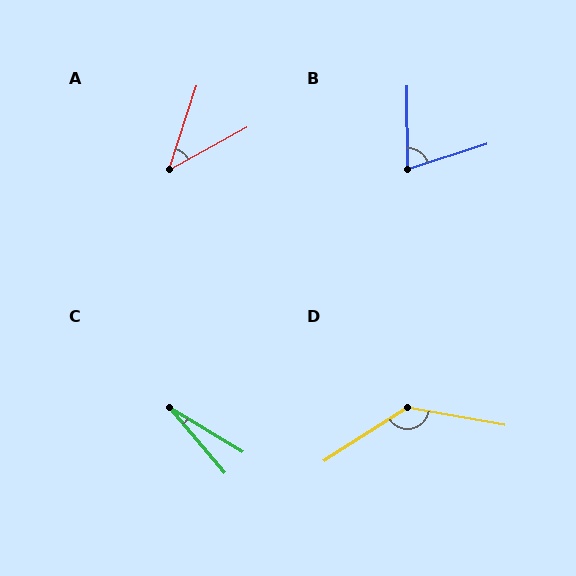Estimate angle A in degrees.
Approximately 43 degrees.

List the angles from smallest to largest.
C (18°), A (43°), B (73°), D (137°).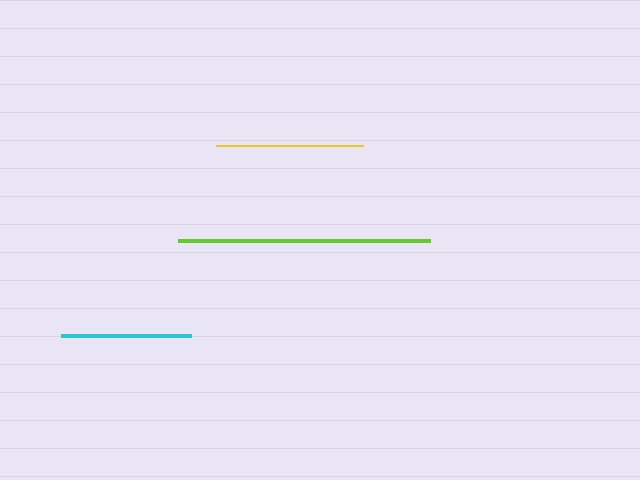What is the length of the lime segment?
The lime segment is approximately 251 pixels long.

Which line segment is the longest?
The lime line is the longest at approximately 251 pixels.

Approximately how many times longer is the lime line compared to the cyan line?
The lime line is approximately 1.9 times the length of the cyan line.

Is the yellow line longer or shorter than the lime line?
The lime line is longer than the yellow line.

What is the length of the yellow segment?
The yellow segment is approximately 147 pixels long.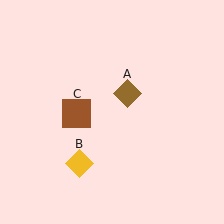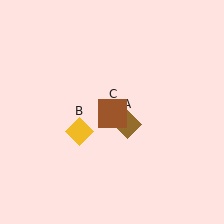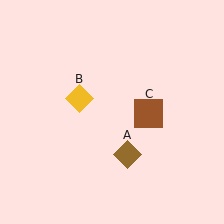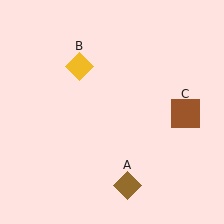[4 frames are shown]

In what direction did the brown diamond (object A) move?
The brown diamond (object A) moved down.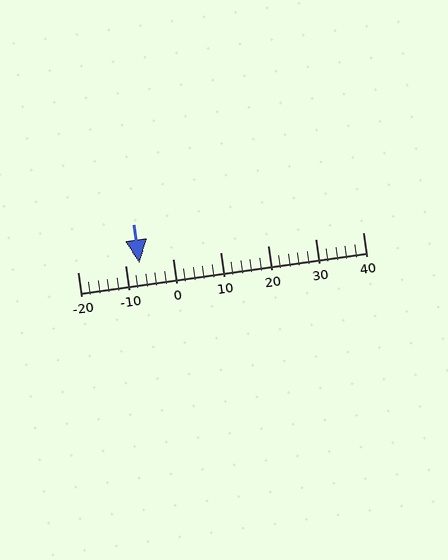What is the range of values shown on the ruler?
The ruler shows values from -20 to 40.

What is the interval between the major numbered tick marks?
The major tick marks are spaced 10 units apart.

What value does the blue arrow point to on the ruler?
The blue arrow points to approximately -7.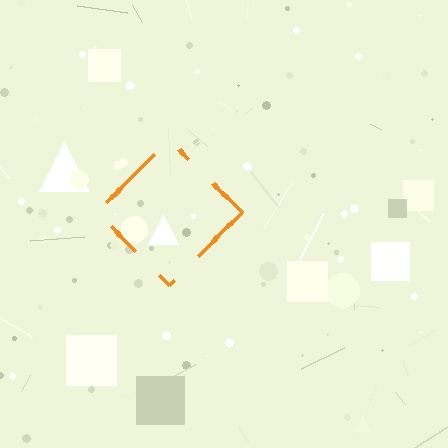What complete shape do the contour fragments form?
The contour fragments form a diamond.